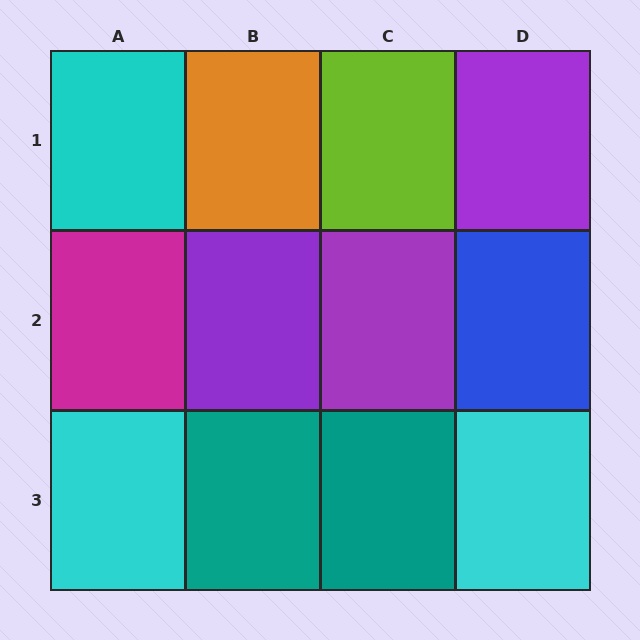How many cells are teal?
2 cells are teal.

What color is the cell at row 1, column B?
Orange.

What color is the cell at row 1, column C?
Lime.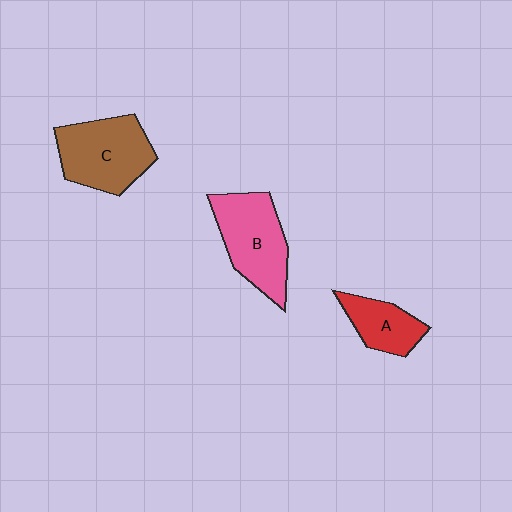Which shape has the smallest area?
Shape A (red).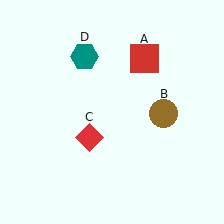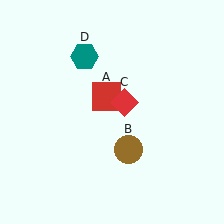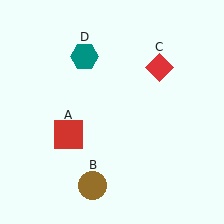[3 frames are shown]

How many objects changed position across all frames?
3 objects changed position: red square (object A), brown circle (object B), red diamond (object C).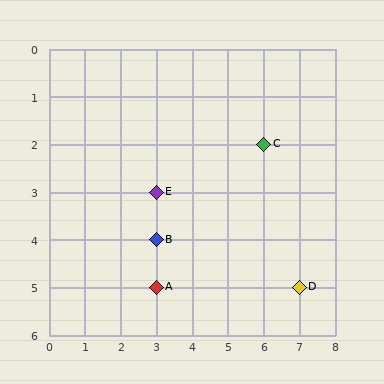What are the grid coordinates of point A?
Point A is at grid coordinates (3, 5).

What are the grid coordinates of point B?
Point B is at grid coordinates (3, 4).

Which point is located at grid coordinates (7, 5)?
Point D is at (7, 5).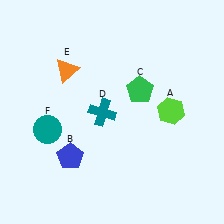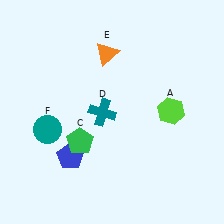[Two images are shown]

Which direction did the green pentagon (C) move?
The green pentagon (C) moved left.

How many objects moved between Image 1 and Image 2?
2 objects moved between the two images.